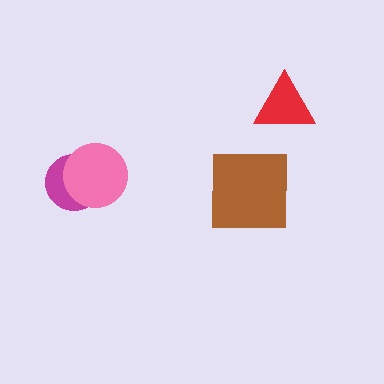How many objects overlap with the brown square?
0 objects overlap with the brown square.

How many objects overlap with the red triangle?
0 objects overlap with the red triangle.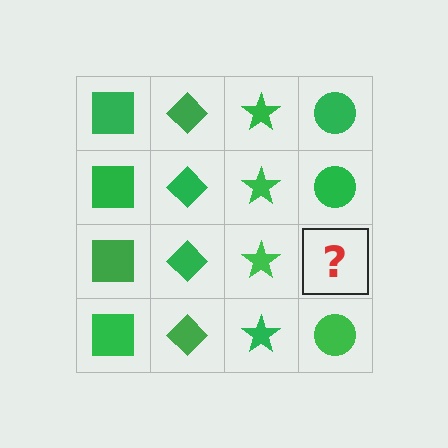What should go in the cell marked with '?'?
The missing cell should contain a green circle.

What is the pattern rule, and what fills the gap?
The rule is that each column has a consistent shape. The gap should be filled with a green circle.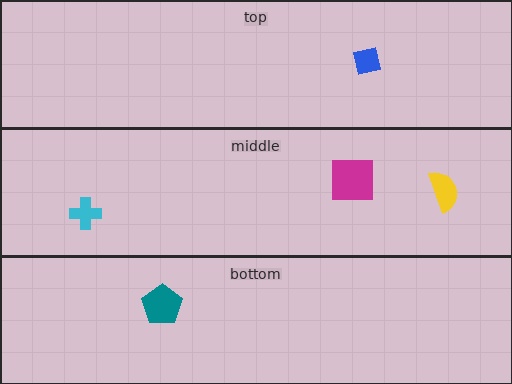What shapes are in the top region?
The blue square.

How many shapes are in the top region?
1.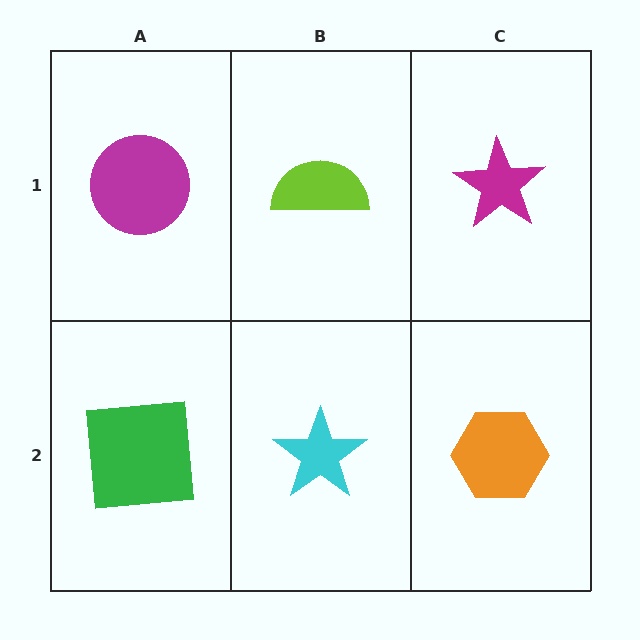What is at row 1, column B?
A lime semicircle.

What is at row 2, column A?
A green square.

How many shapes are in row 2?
3 shapes.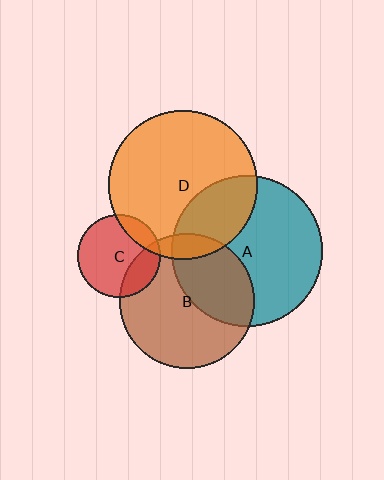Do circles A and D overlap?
Yes.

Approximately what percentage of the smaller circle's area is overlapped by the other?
Approximately 30%.